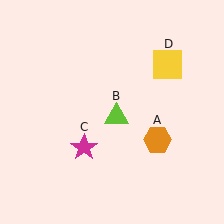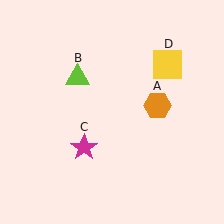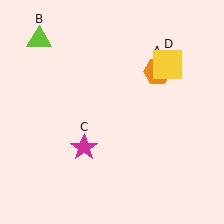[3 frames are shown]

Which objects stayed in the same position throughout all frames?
Magenta star (object C) and yellow square (object D) remained stationary.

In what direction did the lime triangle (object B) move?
The lime triangle (object B) moved up and to the left.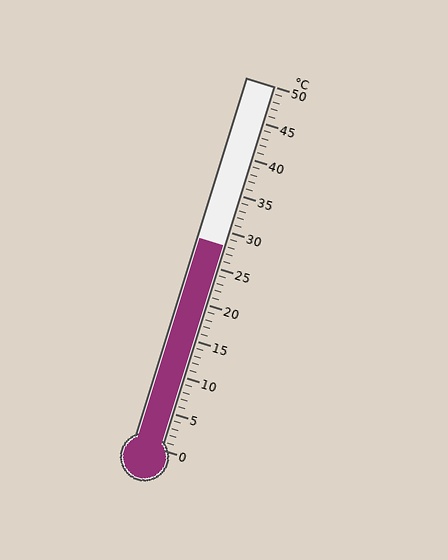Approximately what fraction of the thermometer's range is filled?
The thermometer is filled to approximately 55% of its range.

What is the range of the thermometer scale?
The thermometer scale ranges from 0°C to 50°C.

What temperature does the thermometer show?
The thermometer shows approximately 28°C.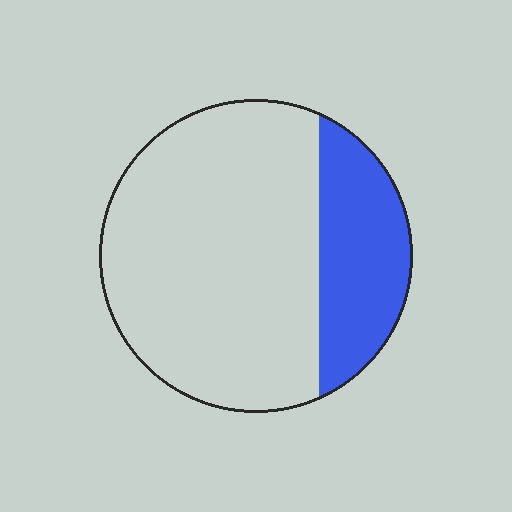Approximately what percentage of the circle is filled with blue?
Approximately 25%.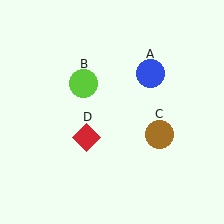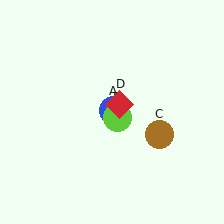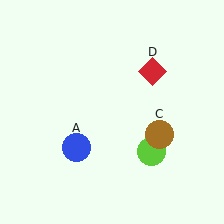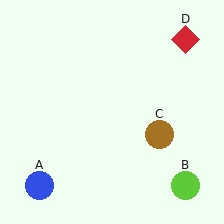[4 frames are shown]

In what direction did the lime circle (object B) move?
The lime circle (object B) moved down and to the right.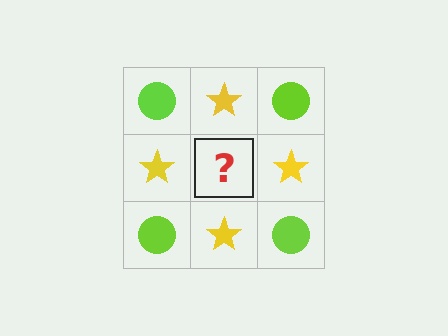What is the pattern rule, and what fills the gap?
The rule is that it alternates lime circle and yellow star in a checkerboard pattern. The gap should be filled with a lime circle.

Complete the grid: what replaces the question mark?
The question mark should be replaced with a lime circle.